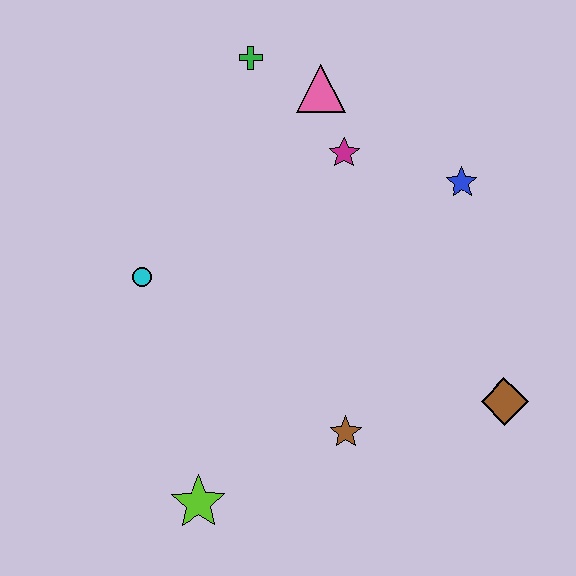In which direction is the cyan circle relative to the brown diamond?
The cyan circle is to the left of the brown diamond.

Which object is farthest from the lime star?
The green cross is farthest from the lime star.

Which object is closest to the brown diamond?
The brown star is closest to the brown diamond.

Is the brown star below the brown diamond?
Yes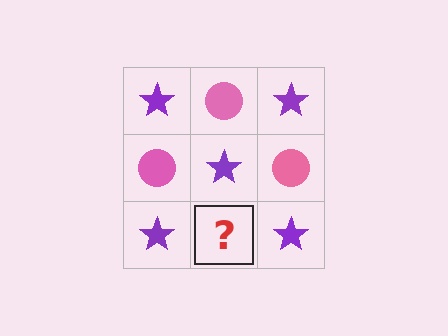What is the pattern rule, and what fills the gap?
The rule is that it alternates purple star and pink circle in a checkerboard pattern. The gap should be filled with a pink circle.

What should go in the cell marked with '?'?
The missing cell should contain a pink circle.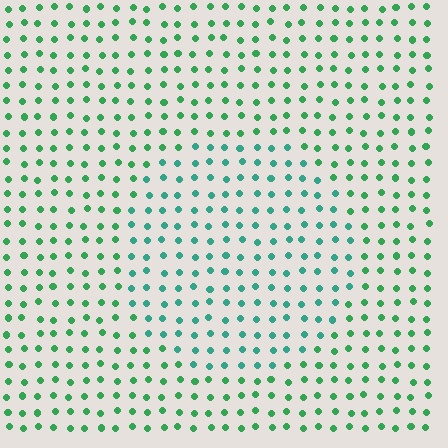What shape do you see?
I see a circle.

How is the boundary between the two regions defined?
The boundary is defined purely by a slight shift in hue (about 29 degrees). Spacing, size, and orientation are identical on both sides.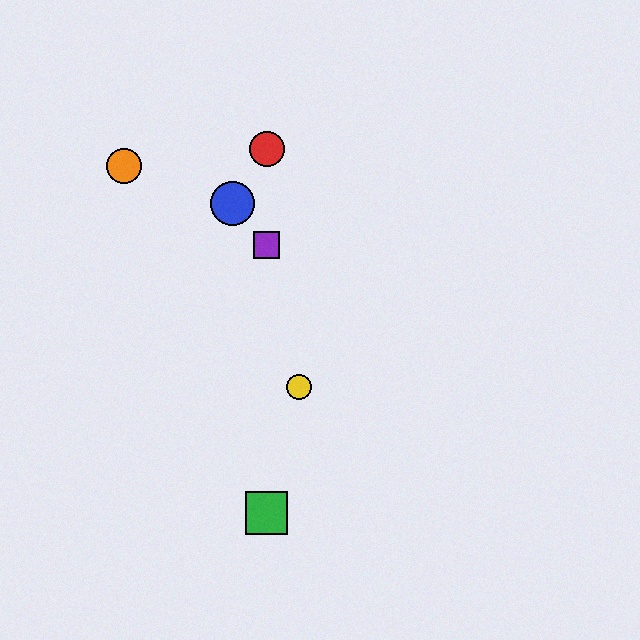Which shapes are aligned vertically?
The red circle, the green square, the purple square are aligned vertically.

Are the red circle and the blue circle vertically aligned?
No, the red circle is at x≈267 and the blue circle is at x≈232.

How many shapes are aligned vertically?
3 shapes (the red circle, the green square, the purple square) are aligned vertically.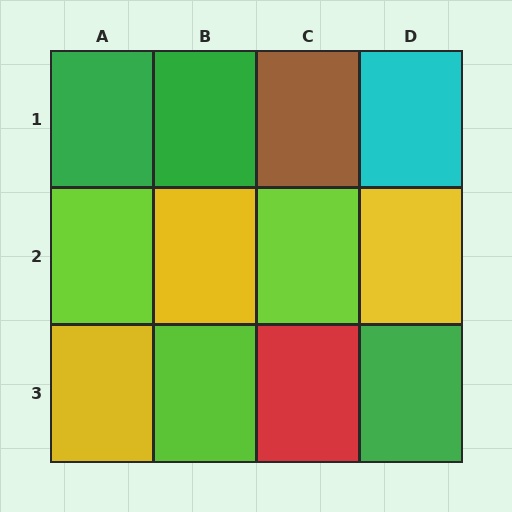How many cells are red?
1 cell is red.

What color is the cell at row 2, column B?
Yellow.